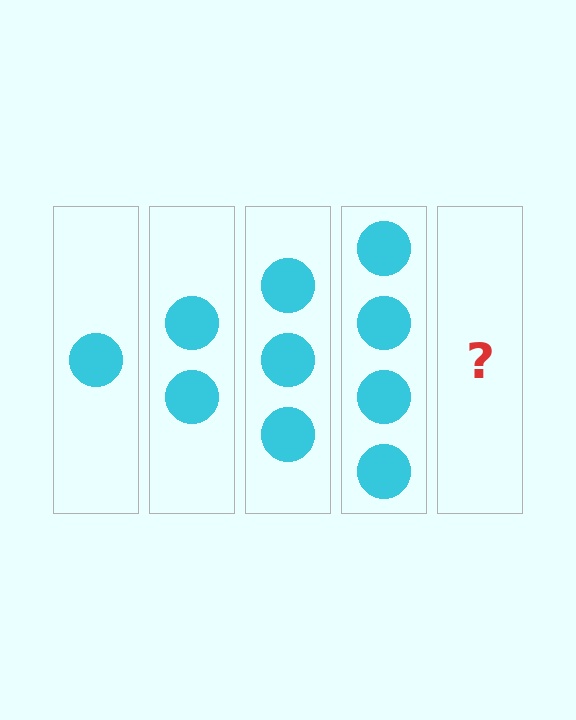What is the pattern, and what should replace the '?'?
The pattern is that each step adds one more circle. The '?' should be 5 circles.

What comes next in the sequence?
The next element should be 5 circles.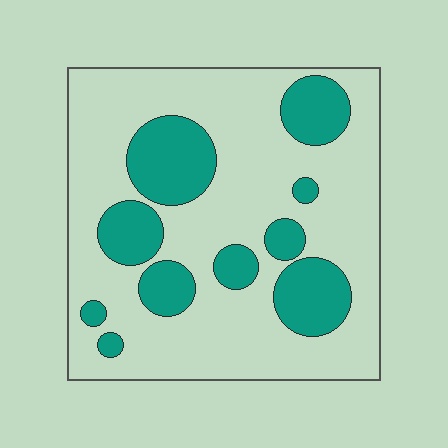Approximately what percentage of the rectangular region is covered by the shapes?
Approximately 25%.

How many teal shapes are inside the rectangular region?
10.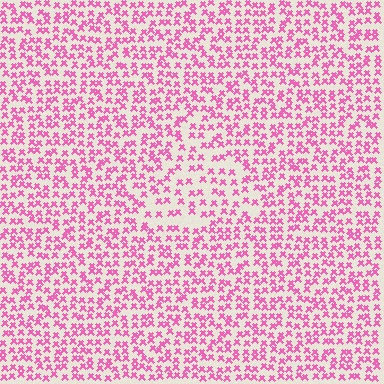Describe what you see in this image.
The image contains small pink elements arranged at two different densities. A triangle-shaped region is visible where the elements are less densely packed than the surrounding area.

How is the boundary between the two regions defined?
The boundary is defined by a change in element density (approximately 1.6x ratio). All elements are the same color, size, and shape.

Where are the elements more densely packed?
The elements are more densely packed outside the triangle boundary.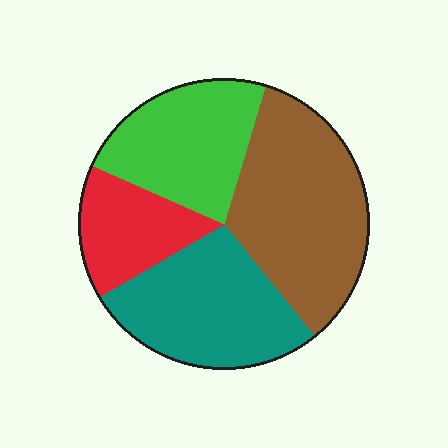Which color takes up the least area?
Red, at roughly 15%.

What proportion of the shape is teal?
Teal covers around 25% of the shape.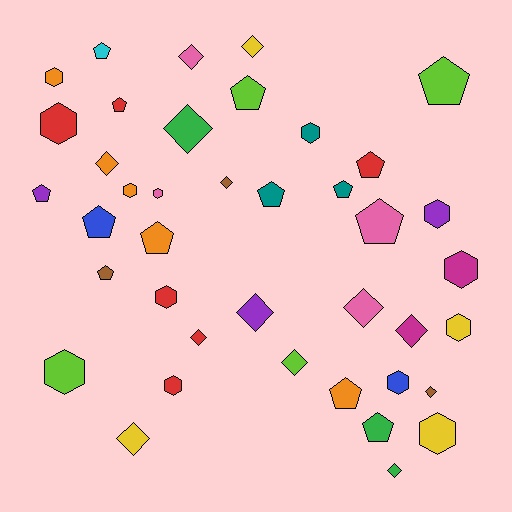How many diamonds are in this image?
There are 13 diamonds.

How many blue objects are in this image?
There are 2 blue objects.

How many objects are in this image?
There are 40 objects.